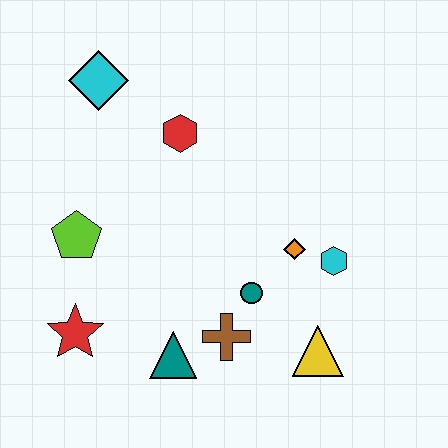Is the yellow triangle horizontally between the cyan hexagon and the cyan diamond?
Yes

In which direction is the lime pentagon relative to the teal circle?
The lime pentagon is to the left of the teal circle.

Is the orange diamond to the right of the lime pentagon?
Yes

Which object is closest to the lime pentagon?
The red star is closest to the lime pentagon.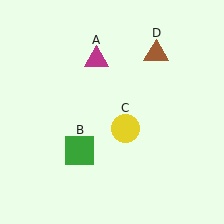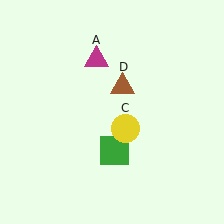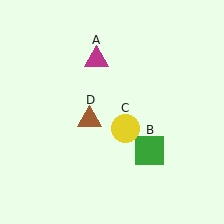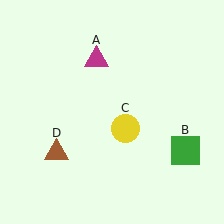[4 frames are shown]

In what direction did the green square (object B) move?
The green square (object B) moved right.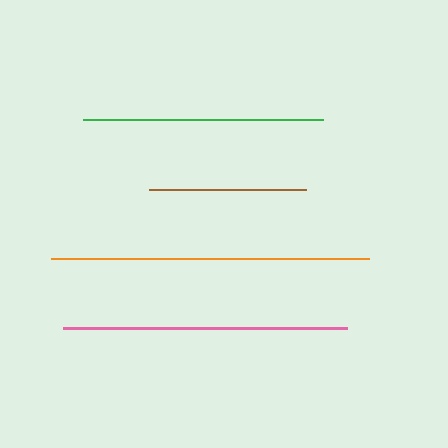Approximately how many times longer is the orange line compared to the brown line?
The orange line is approximately 2.0 times the length of the brown line.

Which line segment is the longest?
The orange line is the longest at approximately 318 pixels.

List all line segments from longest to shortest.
From longest to shortest: orange, pink, green, brown.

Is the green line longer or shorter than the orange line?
The orange line is longer than the green line.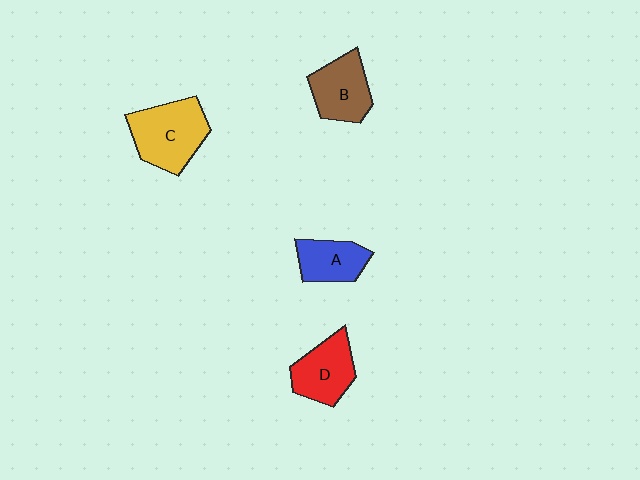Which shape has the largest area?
Shape C (yellow).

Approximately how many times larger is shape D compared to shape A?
Approximately 1.2 times.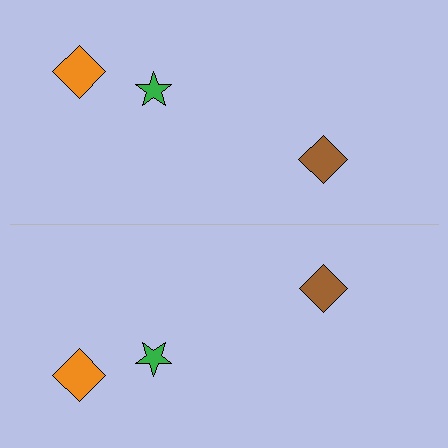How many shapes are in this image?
There are 6 shapes in this image.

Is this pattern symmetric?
Yes, this pattern has bilateral (reflection) symmetry.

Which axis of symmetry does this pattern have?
The pattern has a horizontal axis of symmetry running through the center of the image.